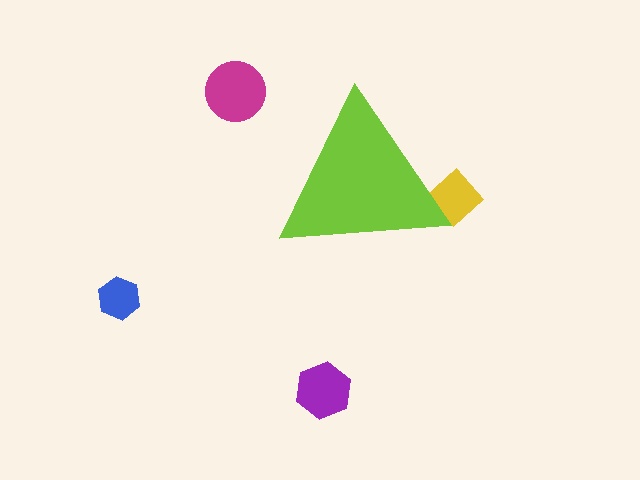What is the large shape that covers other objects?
A lime triangle.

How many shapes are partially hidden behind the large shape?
1 shape is partially hidden.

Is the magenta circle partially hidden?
No, the magenta circle is fully visible.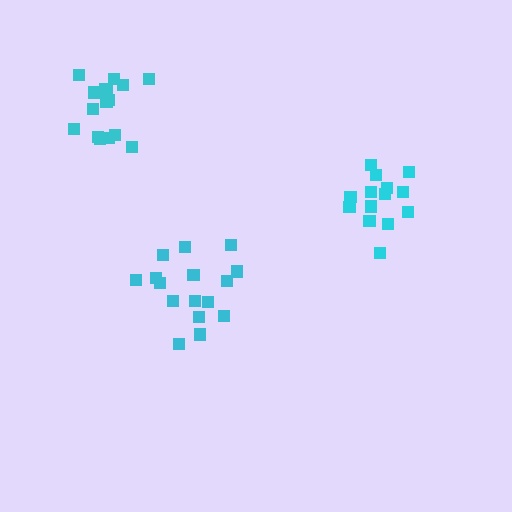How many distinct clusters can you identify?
There are 3 distinct clusters.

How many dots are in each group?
Group 1: 16 dots, Group 2: 14 dots, Group 3: 16 dots (46 total).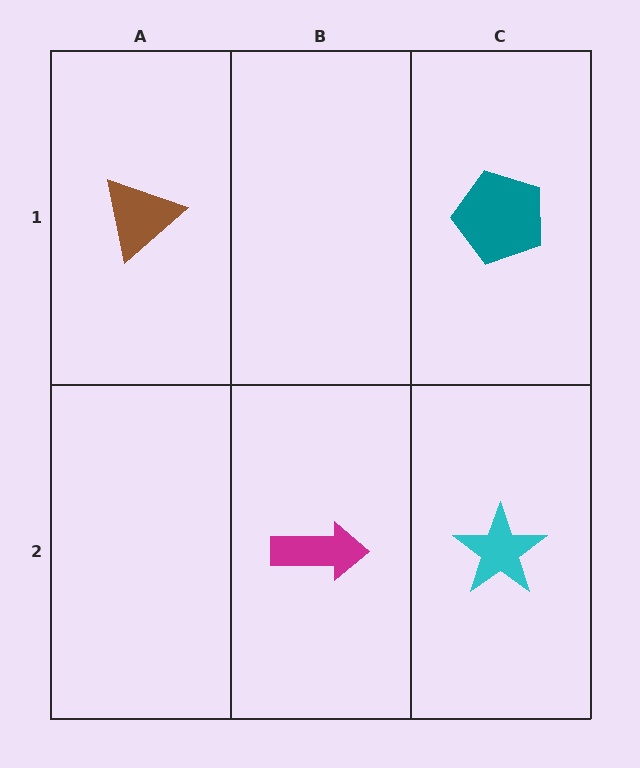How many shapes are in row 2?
2 shapes.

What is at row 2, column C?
A cyan star.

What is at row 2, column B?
A magenta arrow.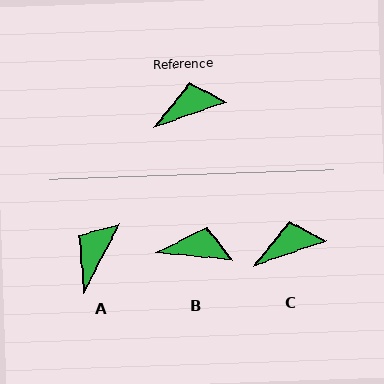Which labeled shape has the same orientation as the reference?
C.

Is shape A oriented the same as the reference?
No, it is off by about 43 degrees.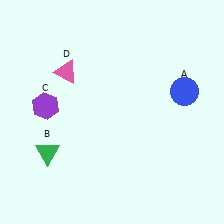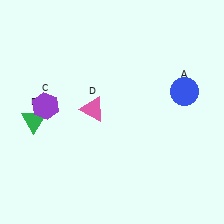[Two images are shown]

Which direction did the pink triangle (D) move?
The pink triangle (D) moved down.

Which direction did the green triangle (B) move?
The green triangle (B) moved up.